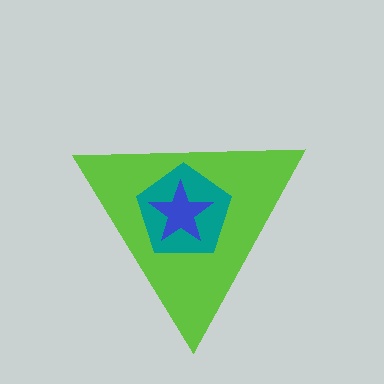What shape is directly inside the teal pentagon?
The blue star.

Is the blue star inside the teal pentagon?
Yes.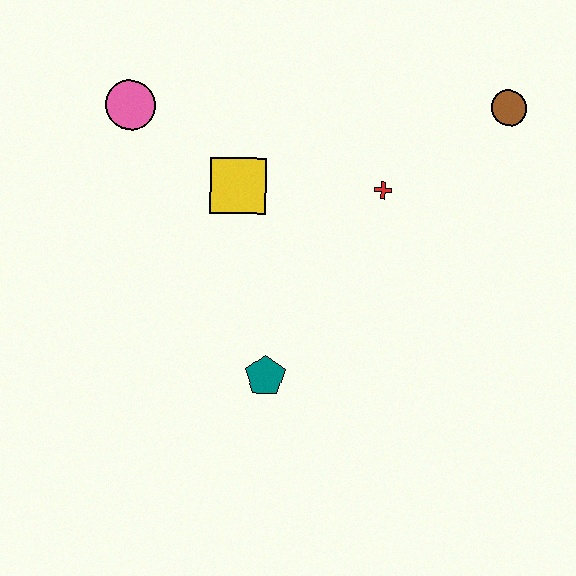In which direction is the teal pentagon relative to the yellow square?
The teal pentagon is below the yellow square.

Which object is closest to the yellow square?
The pink circle is closest to the yellow square.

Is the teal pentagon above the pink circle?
No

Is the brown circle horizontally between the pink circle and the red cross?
No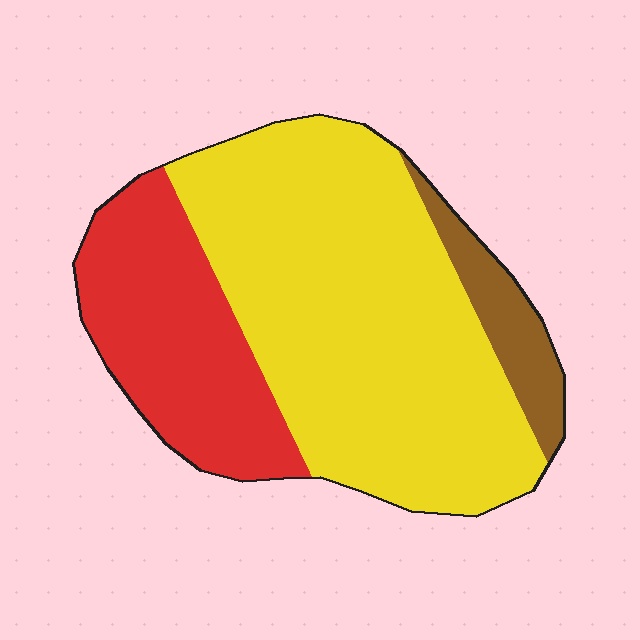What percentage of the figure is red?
Red covers 28% of the figure.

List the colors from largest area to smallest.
From largest to smallest: yellow, red, brown.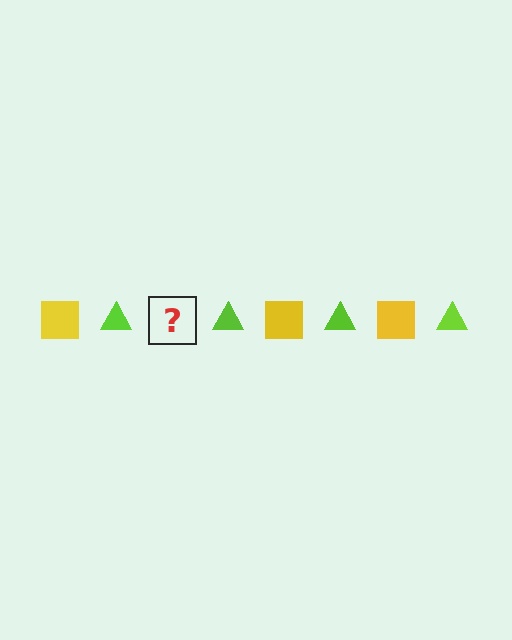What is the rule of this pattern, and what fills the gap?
The rule is that the pattern alternates between yellow square and lime triangle. The gap should be filled with a yellow square.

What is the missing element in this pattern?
The missing element is a yellow square.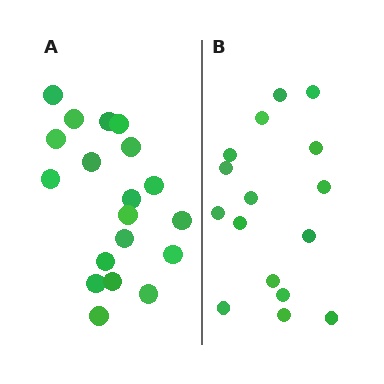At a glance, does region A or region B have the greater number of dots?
Region A (the left region) has more dots.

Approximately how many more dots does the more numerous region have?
Region A has just a few more — roughly 2 or 3 more dots than region B.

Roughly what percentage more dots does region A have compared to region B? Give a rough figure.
About 20% more.